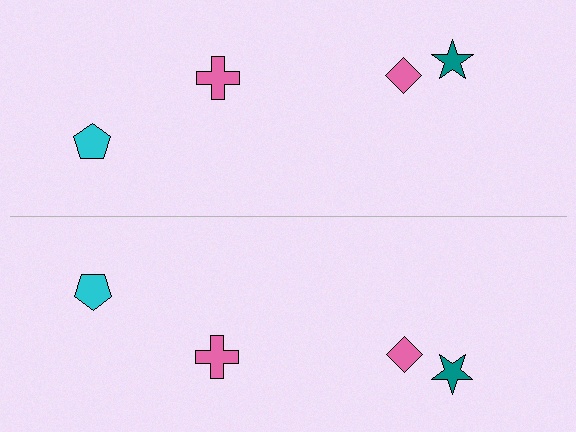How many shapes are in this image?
There are 8 shapes in this image.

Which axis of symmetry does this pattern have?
The pattern has a horizontal axis of symmetry running through the center of the image.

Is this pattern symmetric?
Yes, this pattern has bilateral (reflection) symmetry.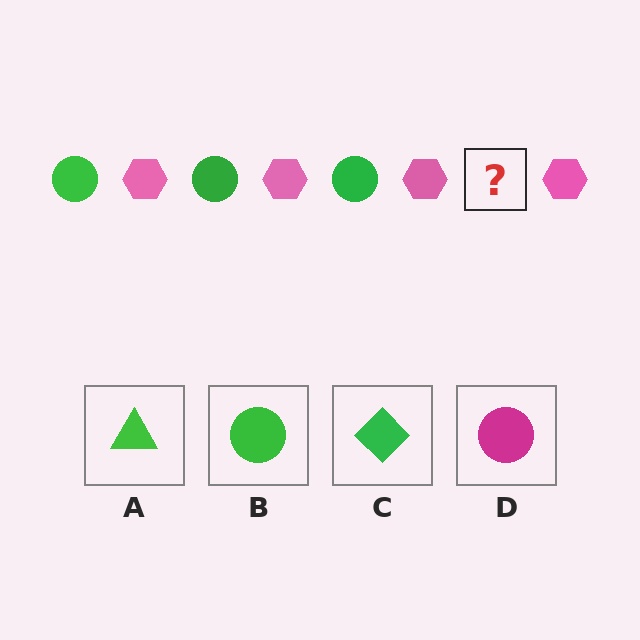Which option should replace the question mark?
Option B.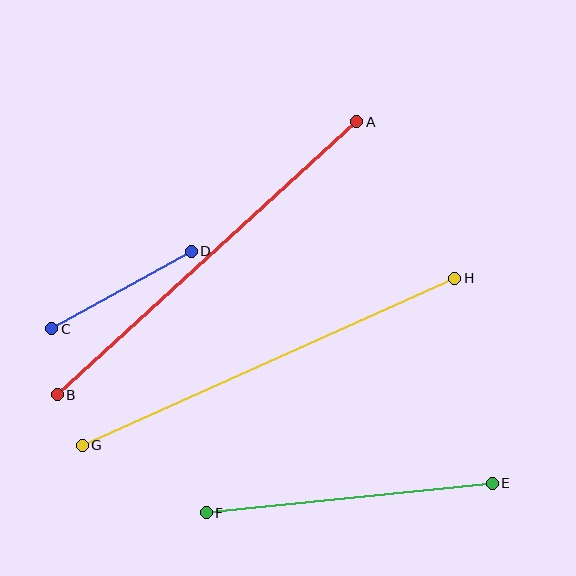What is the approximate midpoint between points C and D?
The midpoint is at approximately (121, 290) pixels.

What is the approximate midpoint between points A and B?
The midpoint is at approximately (207, 258) pixels.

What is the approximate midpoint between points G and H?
The midpoint is at approximately (269, 362) pixels.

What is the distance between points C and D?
The distance is approximately 160 pixels.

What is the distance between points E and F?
The distance is approximately 288 pixels.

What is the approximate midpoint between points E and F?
The midpoint is at approximately (349, 498) pixels.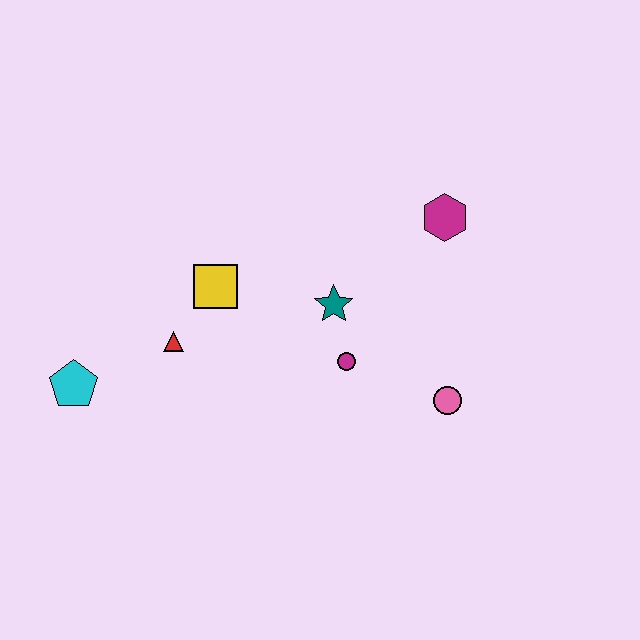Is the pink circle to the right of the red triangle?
Yes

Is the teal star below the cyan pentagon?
No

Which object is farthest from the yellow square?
The pink circle is farthest from the yellow square.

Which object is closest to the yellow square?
The red triangle is closest to the yellow square.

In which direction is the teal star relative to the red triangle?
The teal star is to the right of the red triangle.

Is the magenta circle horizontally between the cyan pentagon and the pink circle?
Yes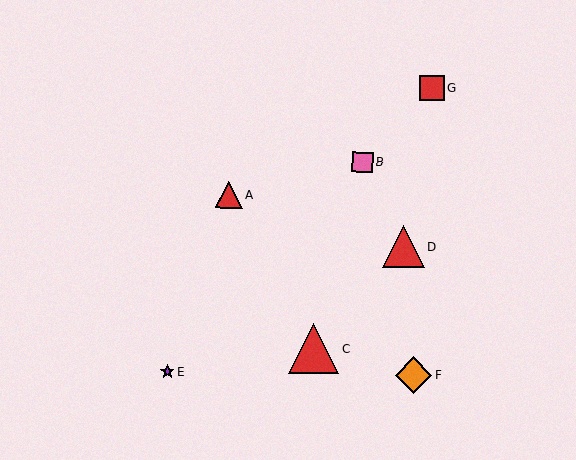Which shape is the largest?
The red triangle (labeled C) is the largest.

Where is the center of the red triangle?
The center of the red triangle is at (229, 195).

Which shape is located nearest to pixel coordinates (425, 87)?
The red square (labeled G) at (432, 88) is nearest to that location.